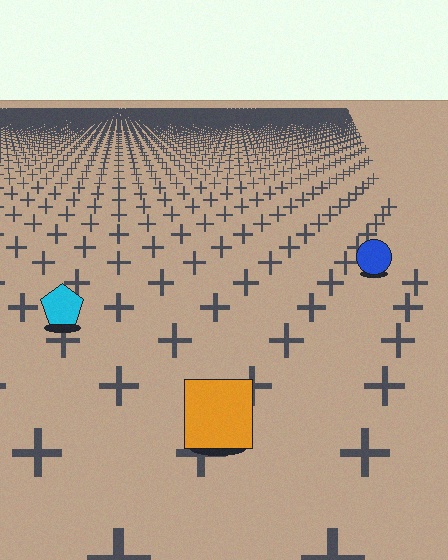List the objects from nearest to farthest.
From nearest to farthest: the orange square, the cyan pentagon, the blue circle.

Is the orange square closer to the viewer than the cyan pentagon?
Yes. The orange square is closer — you can tell from the texture gradient: the ground texture is coarser near it.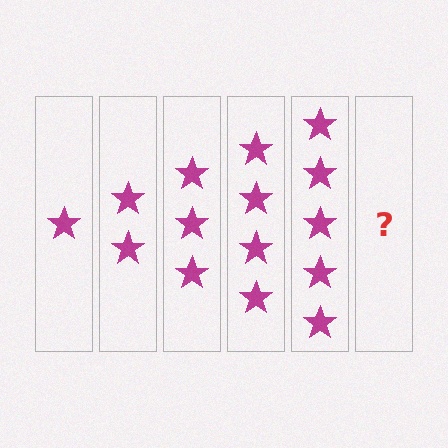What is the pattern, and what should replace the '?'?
The pattern is that each step adds one more star. The '?' should be 6 stars.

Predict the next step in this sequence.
The next step is 6 stars.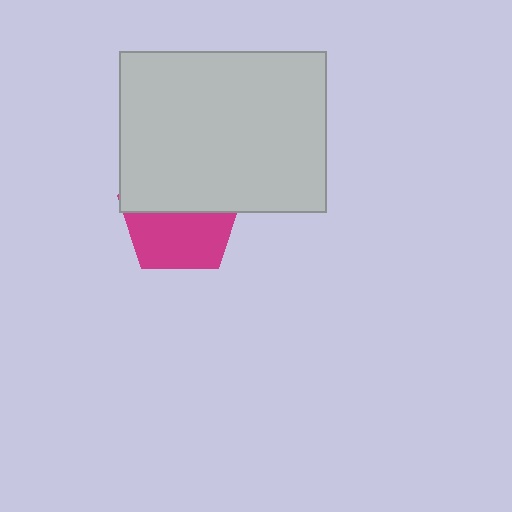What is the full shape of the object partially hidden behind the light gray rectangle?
The partially hidden object is a magenta pentagon.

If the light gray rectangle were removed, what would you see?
You would see the complete magenta pentagon.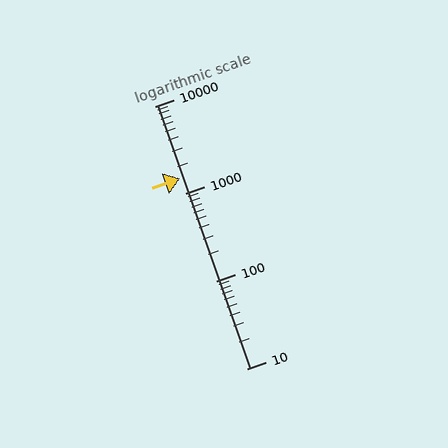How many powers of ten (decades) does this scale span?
The scale spans 3 decades, from 10 to 10000.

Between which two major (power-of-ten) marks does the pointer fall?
The pointer is between 1000 and 10000.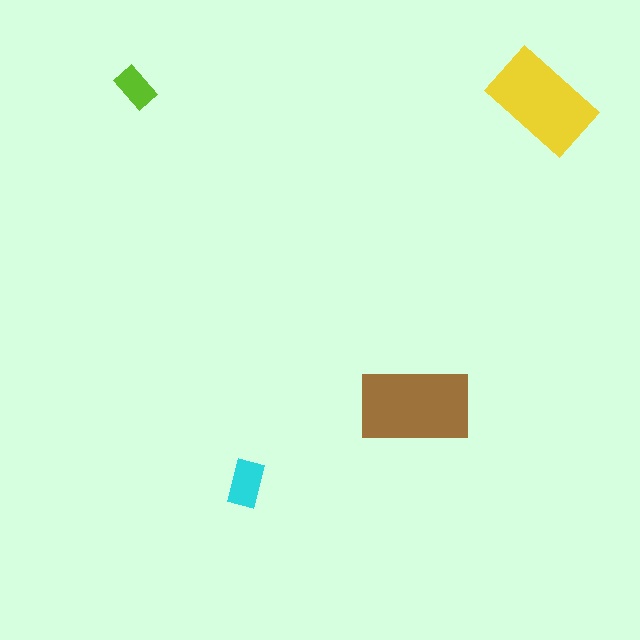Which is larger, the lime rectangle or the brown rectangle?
The brown one.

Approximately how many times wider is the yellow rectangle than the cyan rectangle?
About 2.5 times wider.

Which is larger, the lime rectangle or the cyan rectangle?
The cyan one.